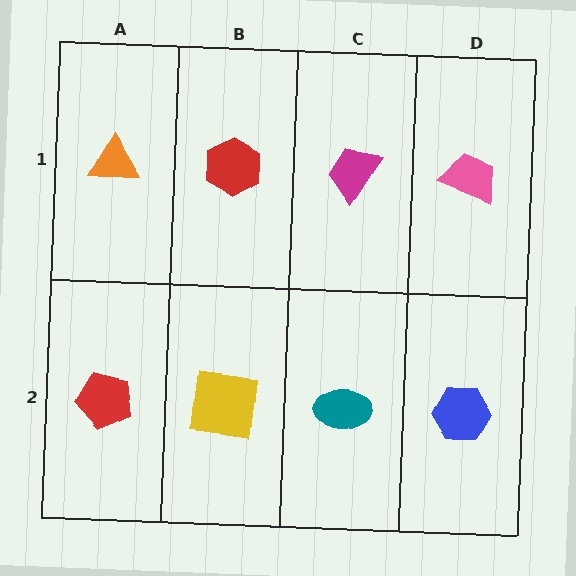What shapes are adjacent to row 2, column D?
A pink trapezoid (row 1, column D), a teal ellipse (row 2, column C).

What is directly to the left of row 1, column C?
A red hexagon.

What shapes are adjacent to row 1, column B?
A yellow square (row 2, column B), an orange triangle (row 1, column A), a magenta trapezoid (row 1, column C).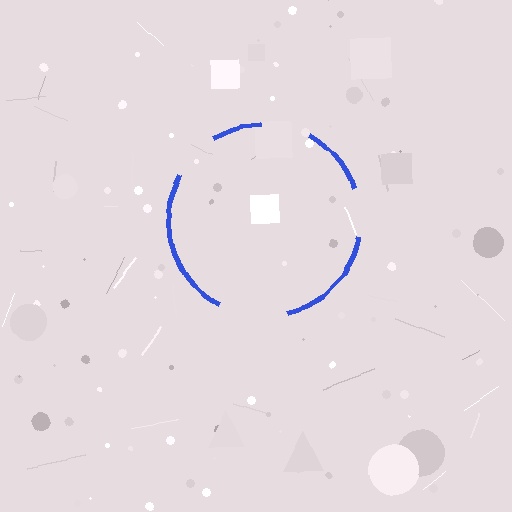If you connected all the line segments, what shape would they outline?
They would outline a circle.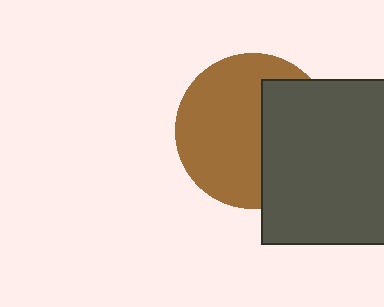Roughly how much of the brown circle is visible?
About half of it is visible (roughly 61%).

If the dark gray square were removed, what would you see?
You would see the complete brown circle.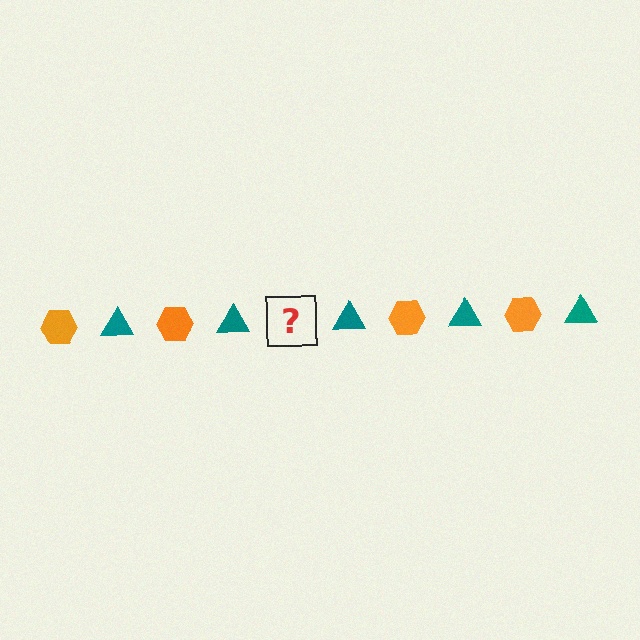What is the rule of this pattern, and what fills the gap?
The rule is that the pattern alternates between orange hexagon and teal triangle. The gap should be filled with an orange hexagon.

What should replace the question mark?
The question mark should be replaced with an orange hexagon.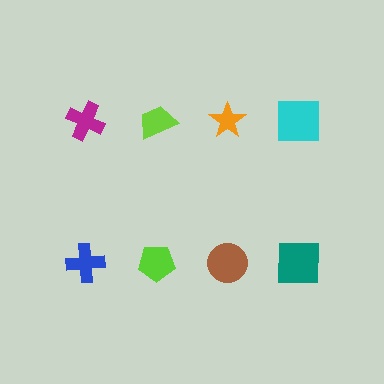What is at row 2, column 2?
A lime pentagon.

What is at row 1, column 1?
A magenta cross.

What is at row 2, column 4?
A teal square.